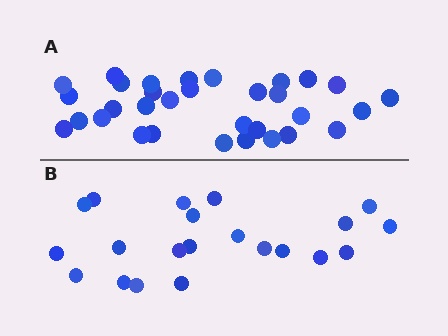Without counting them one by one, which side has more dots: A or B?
Region A (the top region) has more dots.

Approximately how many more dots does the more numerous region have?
Region A has roughly 12 or so more dots than region B.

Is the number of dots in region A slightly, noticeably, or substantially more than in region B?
Region A has substantially more. The ratio is roughly 1.5 to 1.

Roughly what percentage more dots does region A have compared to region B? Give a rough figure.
About 50% more.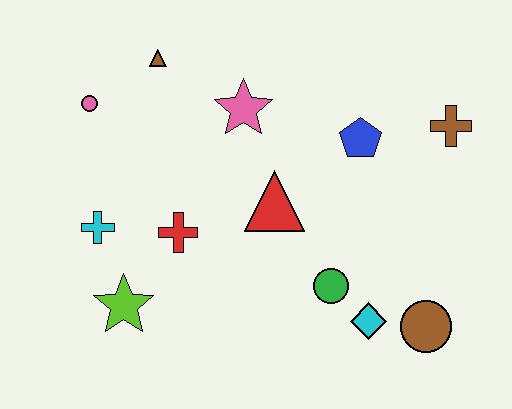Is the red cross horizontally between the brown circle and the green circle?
No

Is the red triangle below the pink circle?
Yes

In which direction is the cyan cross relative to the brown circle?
The cyan cross is to the left of the brown circle.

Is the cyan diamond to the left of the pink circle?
No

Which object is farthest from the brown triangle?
The brown circle is farthest from the brown triangle.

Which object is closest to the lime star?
The cyan cross is closest to the lime star.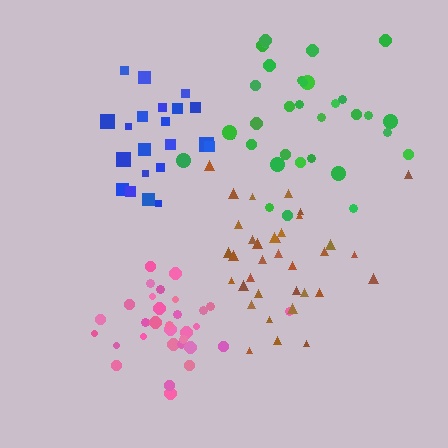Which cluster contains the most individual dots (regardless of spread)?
Brown (35).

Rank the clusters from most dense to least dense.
pink, blue, brown, green.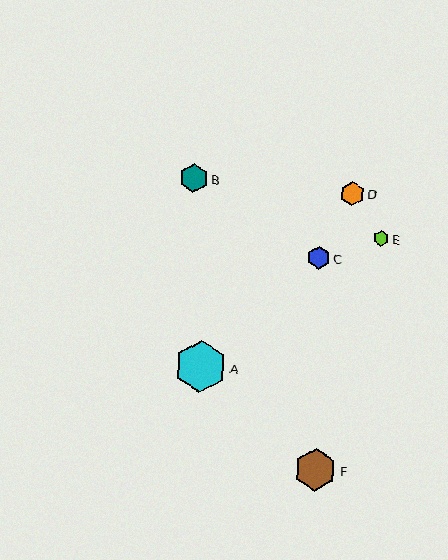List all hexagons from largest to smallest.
From largest to smallest: A, F, B, D, C, E.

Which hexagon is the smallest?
Hexagon E is the smallest with a size of approximately 16 pixels.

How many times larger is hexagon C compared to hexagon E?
Hexagon C is approximately 1.4 times the size of hexagon E.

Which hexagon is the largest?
Hexagon A is the largest with a size of approximately 52 pixels.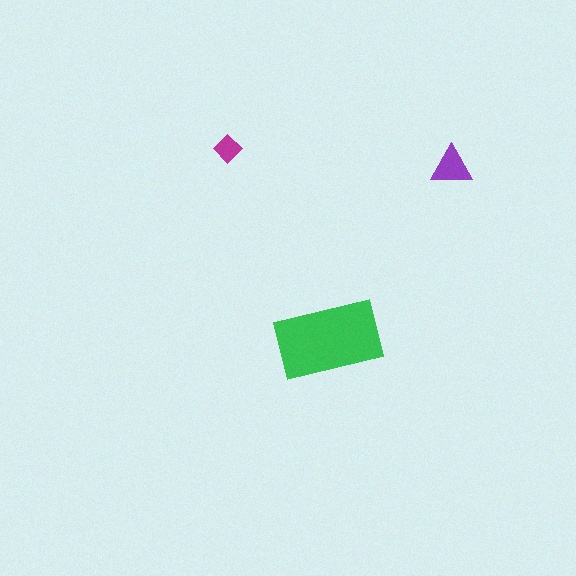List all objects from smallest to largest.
The magenta diamond, the purple triangle, the green rectangle.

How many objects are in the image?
There are 3 objects in the image.